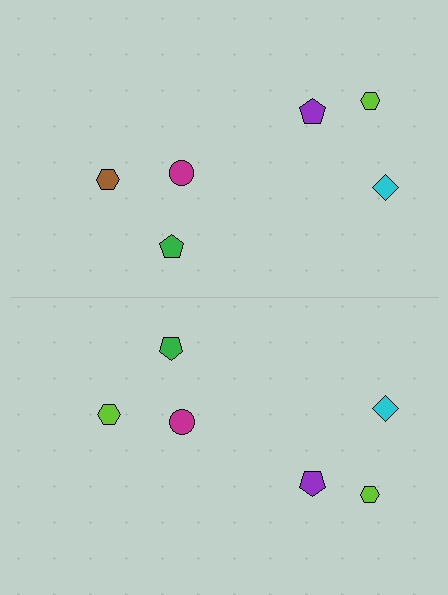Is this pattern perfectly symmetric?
No, the pattern is not perfectly symmetric. The lime hexagon on the bottom side breaks the symmetry — its mirror counterpart is brown.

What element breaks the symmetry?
The lime hexagon on the bottom side breaks the symmetry — its mirror counterpart is brown.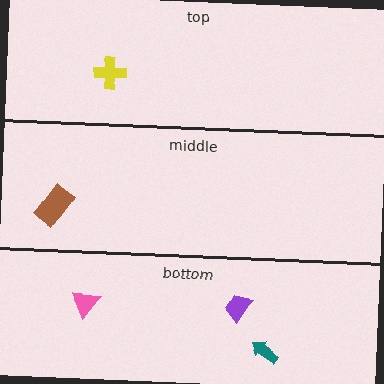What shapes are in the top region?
The yellow cross.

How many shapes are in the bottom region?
3.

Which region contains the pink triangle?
The bottom region.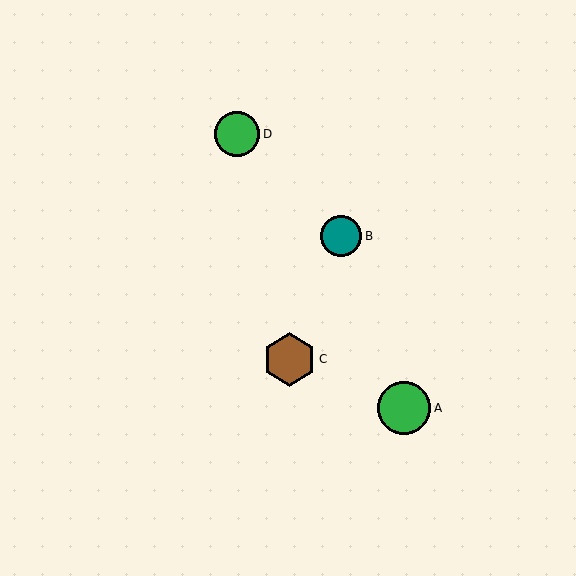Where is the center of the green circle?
The center of the green circle is at (237, 134).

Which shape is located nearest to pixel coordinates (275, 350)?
The brown hexagon (labeled C) at (290, 359) is nearest to that location.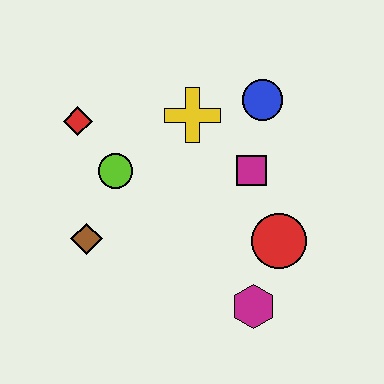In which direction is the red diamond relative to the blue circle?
The red diamond is to the left of the blue circle.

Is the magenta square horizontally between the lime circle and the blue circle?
Yes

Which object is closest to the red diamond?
The lime circle is closest to the red diamond.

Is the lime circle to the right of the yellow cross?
No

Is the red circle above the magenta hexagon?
Yes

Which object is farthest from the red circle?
The red diamond is farthest from the red circle.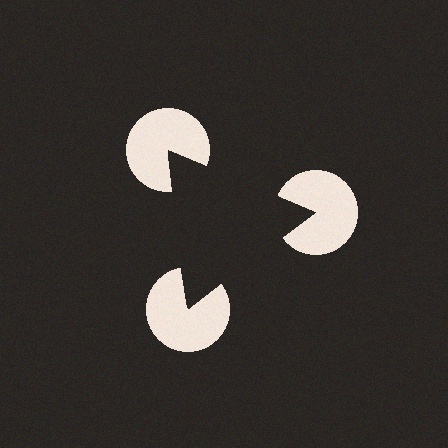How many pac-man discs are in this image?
There are 3 — one at each vertex of the illusory triangle.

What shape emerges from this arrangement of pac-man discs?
An illusory triangle — its edges are inferred from the aligned wedge cuts in the pac-man discs, not physically drawn.